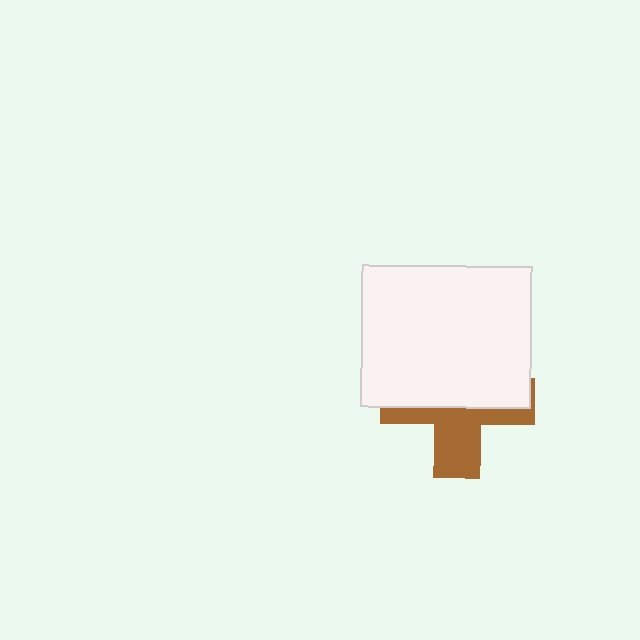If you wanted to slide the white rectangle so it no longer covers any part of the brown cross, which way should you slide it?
Slide it up — that is the most direct way to separate the two shapes.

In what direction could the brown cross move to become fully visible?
The brown cross could move down. That would shift it out from behind the white rectangle entirely.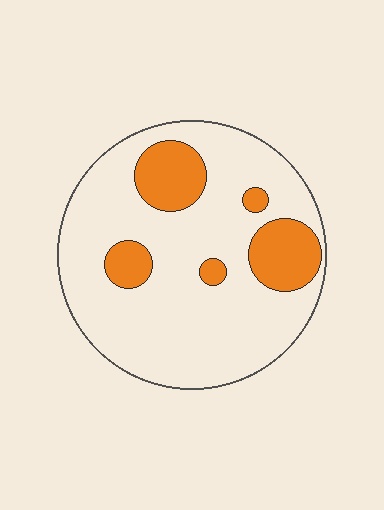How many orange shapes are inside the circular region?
5.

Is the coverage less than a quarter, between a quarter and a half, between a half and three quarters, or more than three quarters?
Less than a quarter.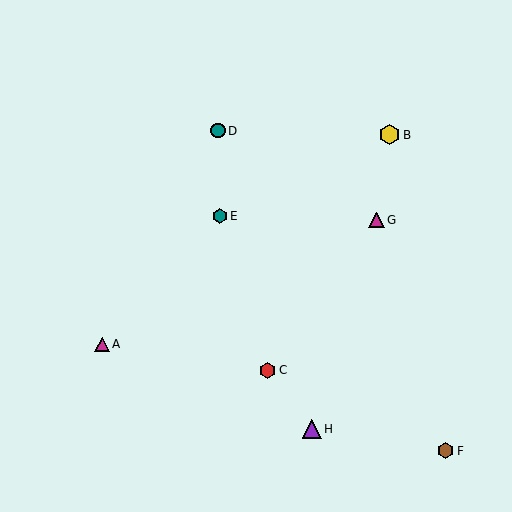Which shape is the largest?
The yellow hexagon (labeled B) is the largest.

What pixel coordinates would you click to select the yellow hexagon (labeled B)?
Click at (390, 135) to select the yellow hexagon B.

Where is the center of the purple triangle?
The center of the purple triangle is at (312, 429).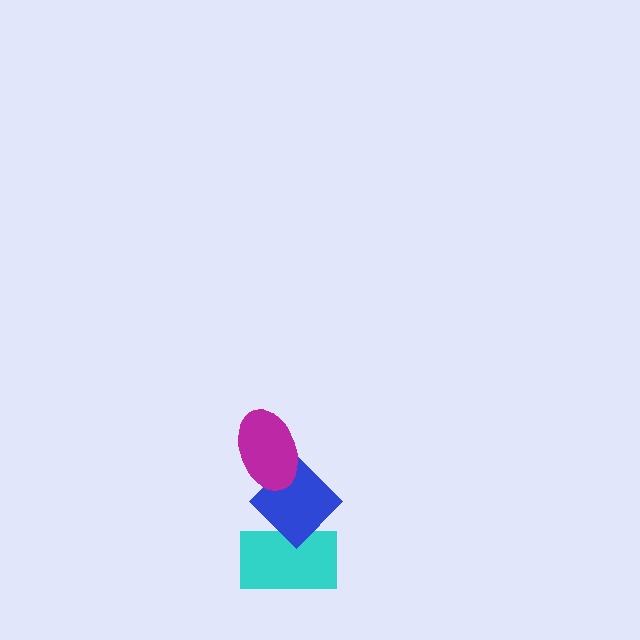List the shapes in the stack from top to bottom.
From top to bottom: the magenta ellipse, the blue diamond, the cyan rectangle.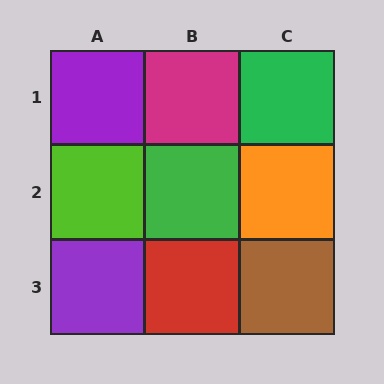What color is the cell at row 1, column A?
Purple.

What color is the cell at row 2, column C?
Orange.